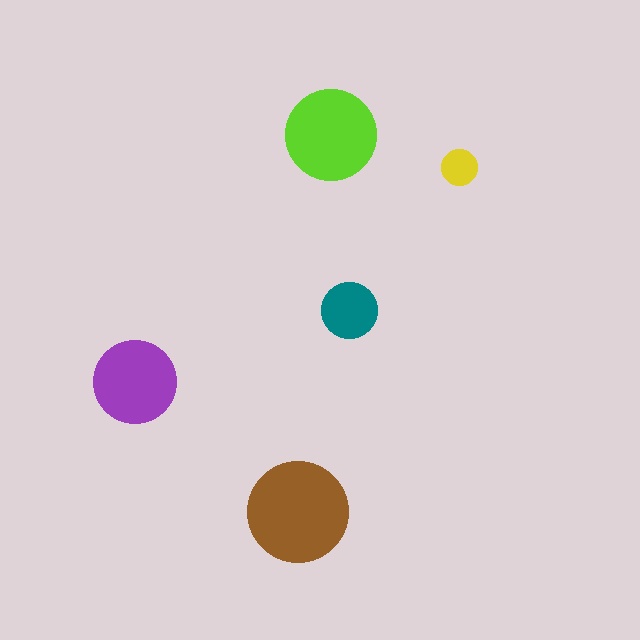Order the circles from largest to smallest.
the brown one, the lime one, the purple one, the teal one, the yellow one.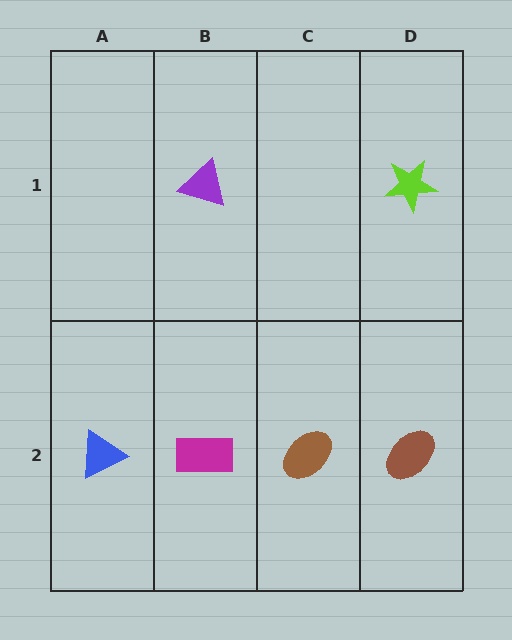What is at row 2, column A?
A blue triangle.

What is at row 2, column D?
A brown ellipse.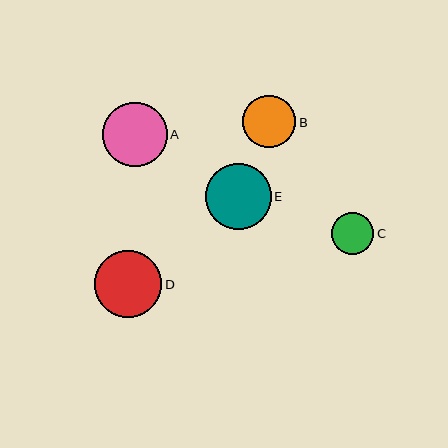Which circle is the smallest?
Circle C is the smallest with a size of approximately 42 pixels.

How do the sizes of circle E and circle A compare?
Circle E and circle A are approximately the same size.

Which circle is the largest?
Circle D is the largest with a size of approximately 67 pixels.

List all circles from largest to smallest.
From largest to smallest: D, E, A, B, C.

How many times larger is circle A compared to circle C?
Circle A is approximately 1.5 times the size of circle C.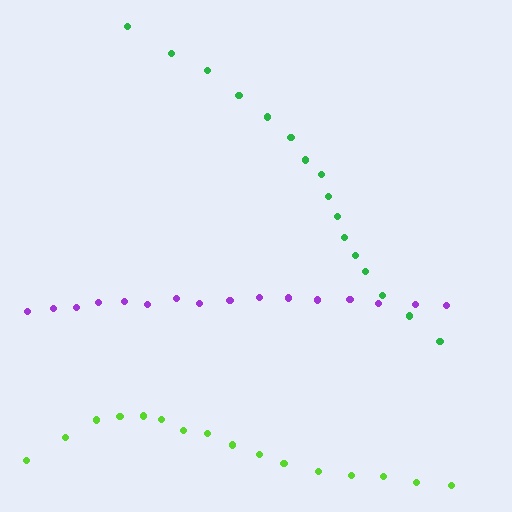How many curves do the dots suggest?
There are 3 distinct paths.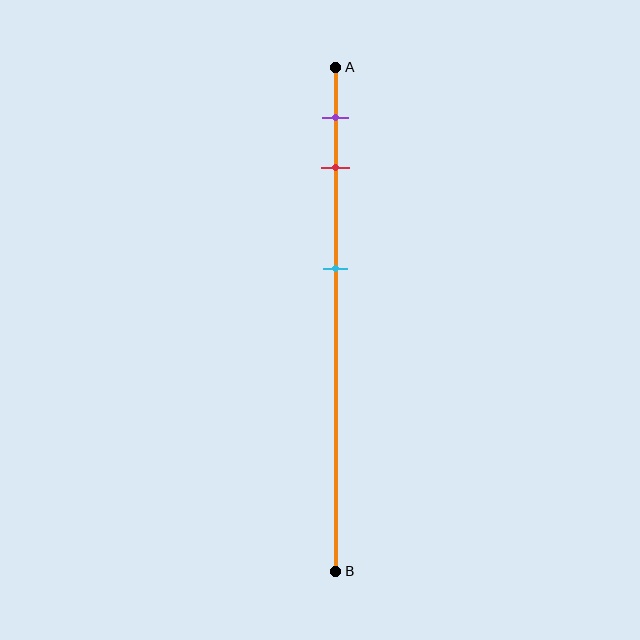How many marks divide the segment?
There are 3 marks dividing the segment.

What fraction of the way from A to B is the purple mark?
The purple mark is approximately 10% (0.1) of the way from A to B.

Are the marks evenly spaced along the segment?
No, the marks are not evenly spaced.